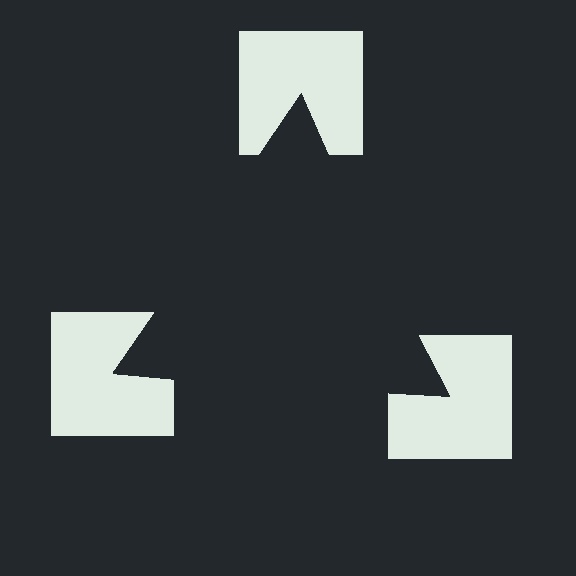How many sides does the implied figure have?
3 sides.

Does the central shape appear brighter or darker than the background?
It typically appears slightly darker than the background, even though no actual brightness change is drawn.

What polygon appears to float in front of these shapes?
An illusory triangle — its edges are inferred from the aligned wedge cuts in the notched squares, not physically drawn.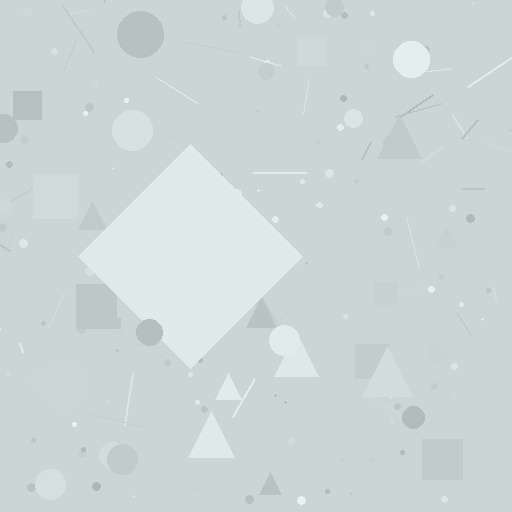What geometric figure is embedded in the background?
A diamond is embedded in the background.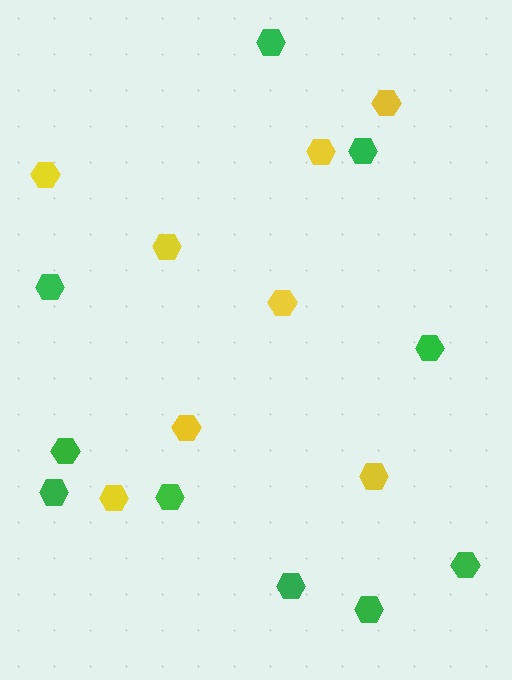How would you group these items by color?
There are 2 groups: one group of yellow hexagons (8) and one group of green hexagons (10).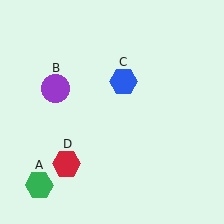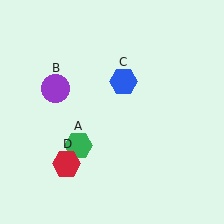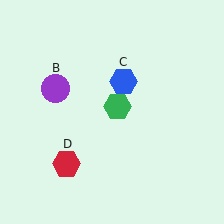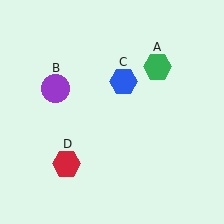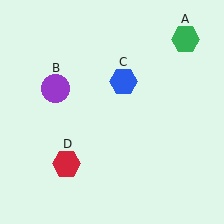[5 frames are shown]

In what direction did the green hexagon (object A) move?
The green hexagon (object A) moved up and to the right.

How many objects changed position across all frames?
1 object changed position: green hexagon (object A).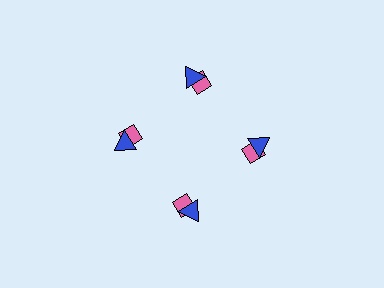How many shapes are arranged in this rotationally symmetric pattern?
There are 8 shapes, arranged in 4 groups of 2.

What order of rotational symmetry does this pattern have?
This pattern has 4-fold rotational symmetry.